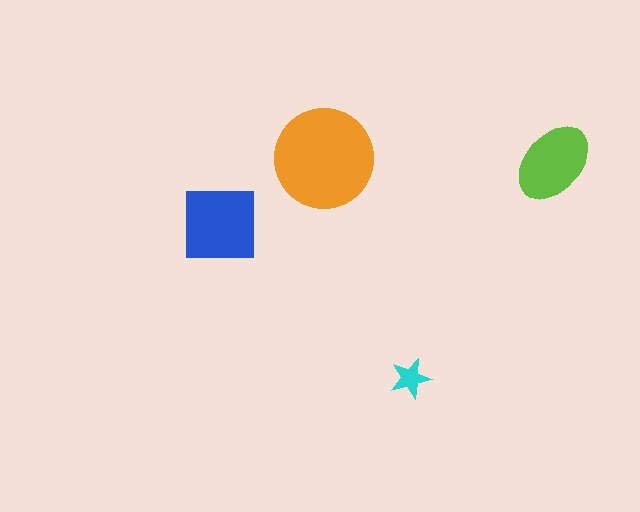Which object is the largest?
The orange circle.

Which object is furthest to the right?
The lime ellipse is rightmost.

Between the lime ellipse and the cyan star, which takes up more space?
The lime ellipse.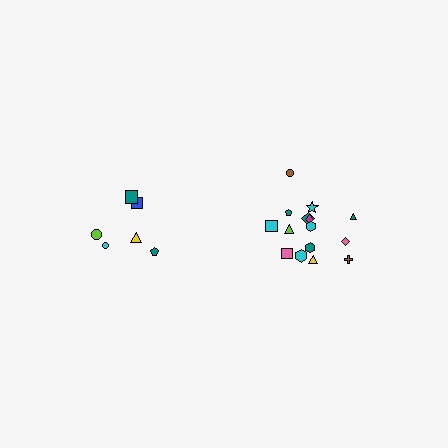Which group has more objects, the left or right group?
The right group.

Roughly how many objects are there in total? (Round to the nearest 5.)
Roughly 20 objects in total.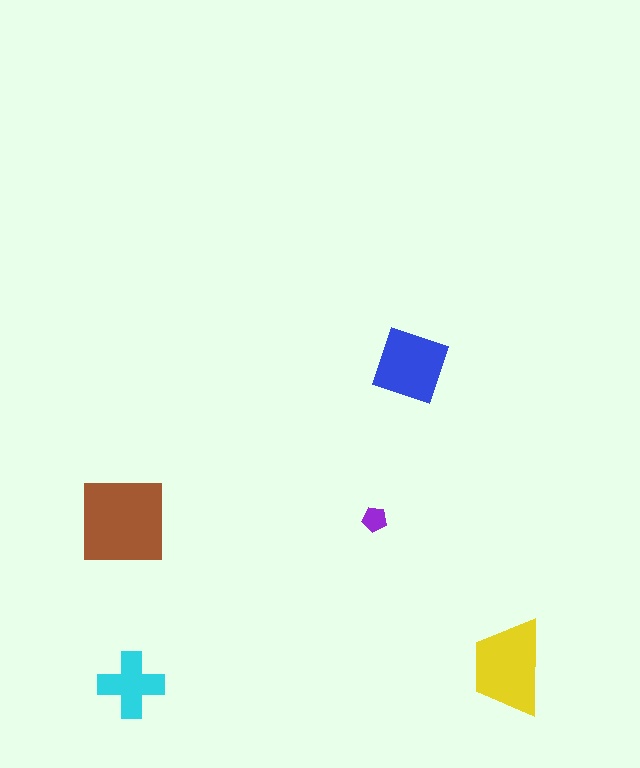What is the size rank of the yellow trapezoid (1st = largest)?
2nd.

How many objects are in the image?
There are 5 objects in the image.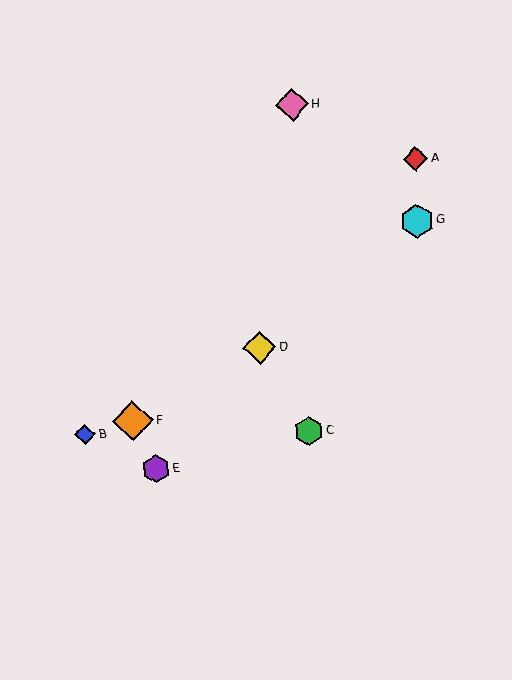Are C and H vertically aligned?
Yes, both are at x≈309.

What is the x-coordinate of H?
Object H is at x≈292.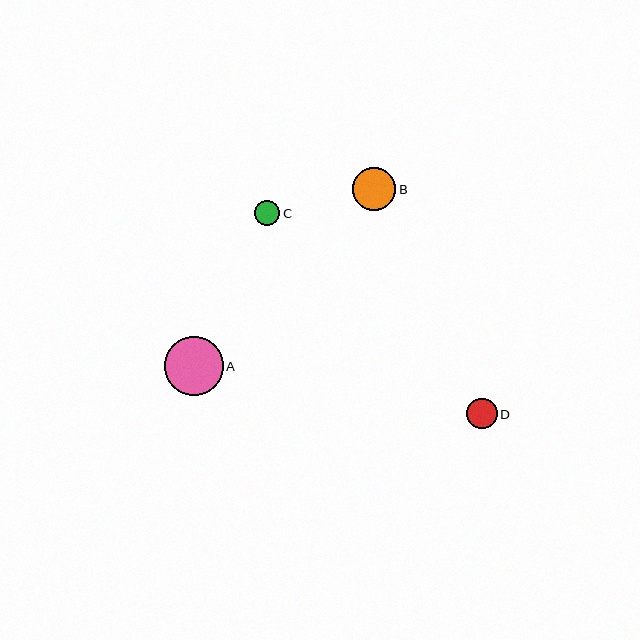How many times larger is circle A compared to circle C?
Circle A is approximately 2.3 times the size of circle C.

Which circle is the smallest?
Circle C is the smallest with a size of approximately 26 pixels.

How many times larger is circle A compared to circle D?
Circle A is approximately 1.9 times the size of circle D.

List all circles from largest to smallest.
From largest to smallest: A, B, D, C.